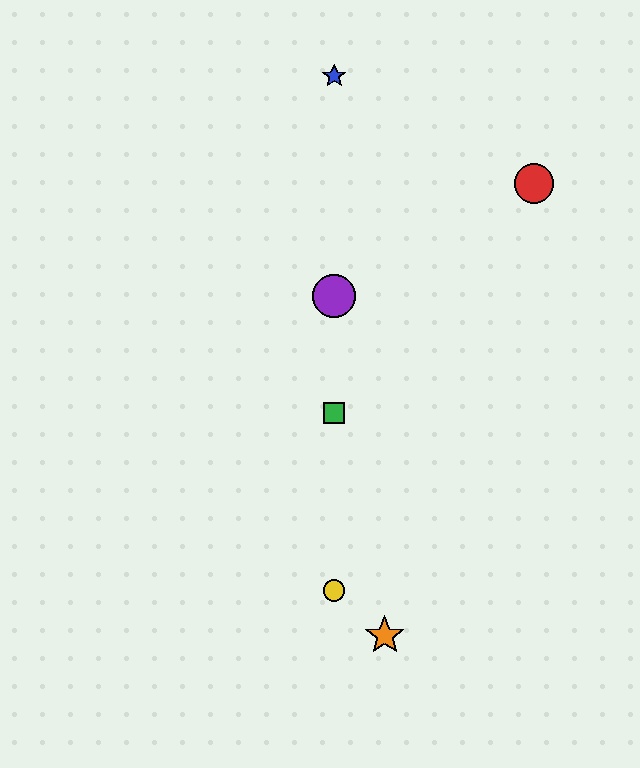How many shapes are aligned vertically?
4 shapes (the blue star, the green square, the yellow circle, the purple circle) are aligned vertically.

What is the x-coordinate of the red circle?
The red circle is at x≈534.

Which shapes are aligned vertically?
The blue star, the green square, the yellow circle, the purple circle are aligned vertically.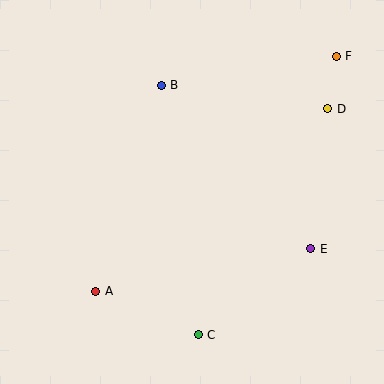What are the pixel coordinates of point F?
Point F is at (336, 56).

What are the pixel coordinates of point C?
Point C is at (198, 335).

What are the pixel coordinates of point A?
Point A is at (96, 291).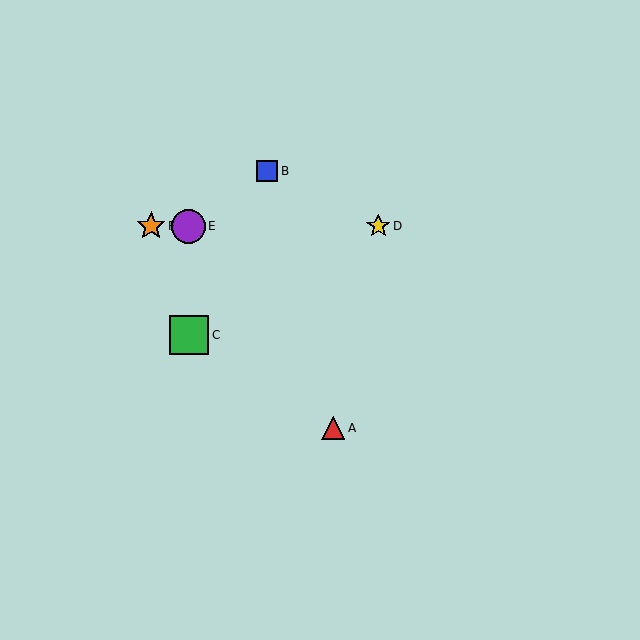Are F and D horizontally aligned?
Yes, both are at y≈226.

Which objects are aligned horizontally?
Objects D, E, F are aligned horizontally.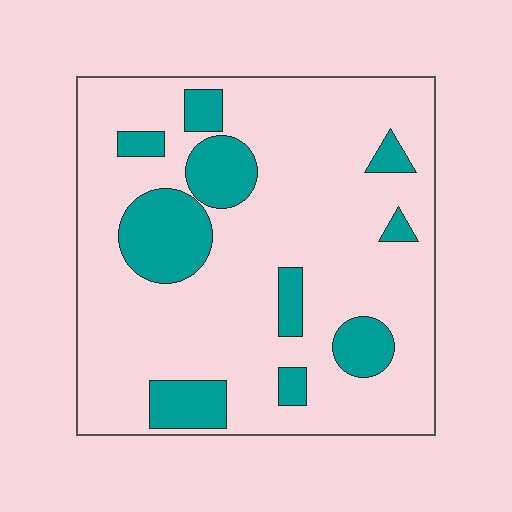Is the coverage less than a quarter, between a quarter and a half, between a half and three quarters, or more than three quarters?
Less than a quarter.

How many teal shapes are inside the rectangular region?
10.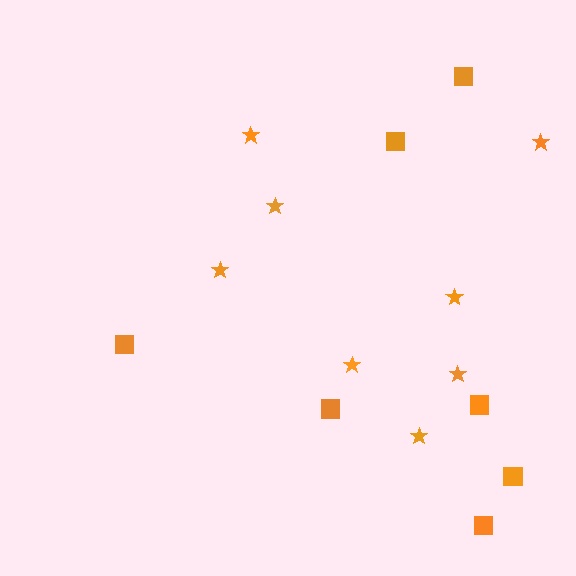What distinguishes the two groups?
There are 2 groups: one group of stars (8) and one group of squares (7).